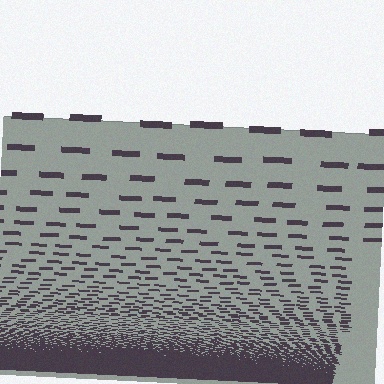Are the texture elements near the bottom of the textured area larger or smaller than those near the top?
Smaller. The gradient is inverted — elements near the bottom are smaller and denser.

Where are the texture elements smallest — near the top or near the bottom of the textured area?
Near the bottom.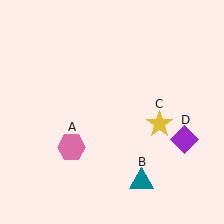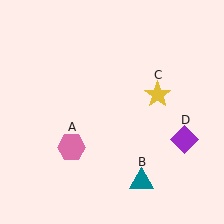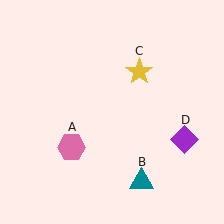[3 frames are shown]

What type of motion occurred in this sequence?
The yellow star (object C) rotated counterclockwise around the center of the scene.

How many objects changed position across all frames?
1 object changed position: yellow star (object C).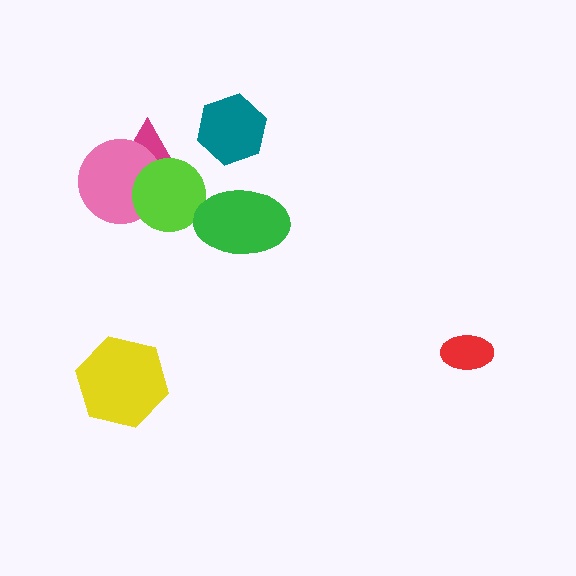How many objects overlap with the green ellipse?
0 objects overlap with the green ellipse.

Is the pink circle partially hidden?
Yes, it is partially covered by another shape.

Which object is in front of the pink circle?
The lime circle is in front of the pink circle.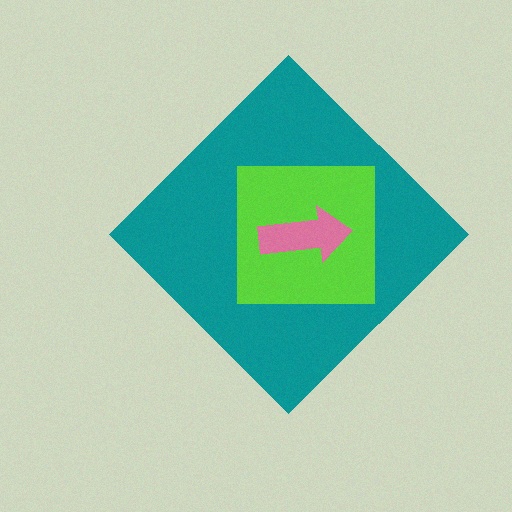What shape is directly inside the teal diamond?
The lime square.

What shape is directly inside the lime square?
The pink arrow.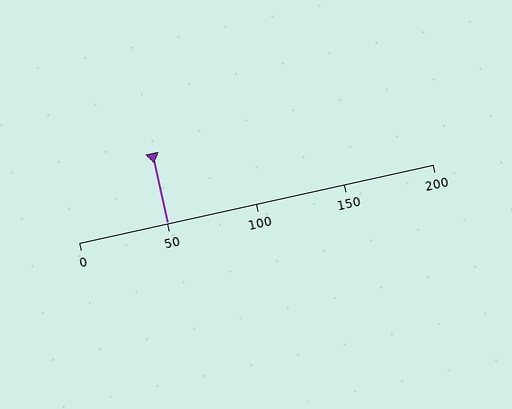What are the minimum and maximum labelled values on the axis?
The axis runs from 0 to 200.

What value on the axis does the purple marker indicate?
The marker indicates approximately 50.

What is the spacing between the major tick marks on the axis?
The major ticks are spaced 50 apart.